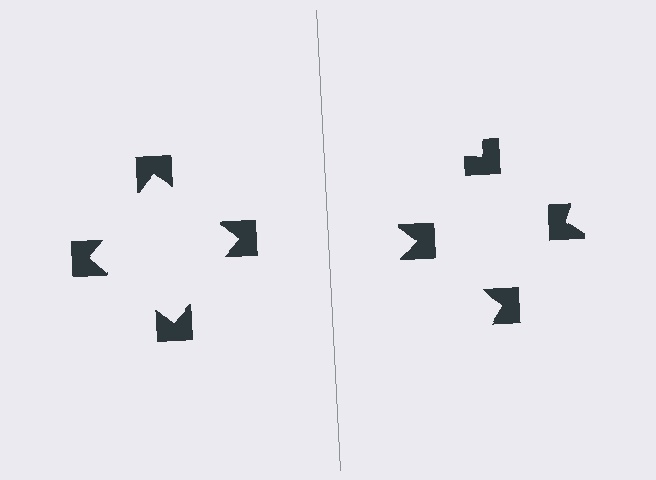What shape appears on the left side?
An illusory square.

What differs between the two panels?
The notched squares are positioned identically on both sides; only the wedge orientations differ. On the left they align to a square; on the right they are misaligned.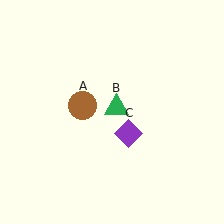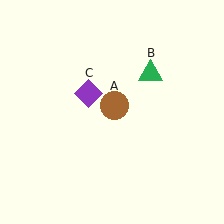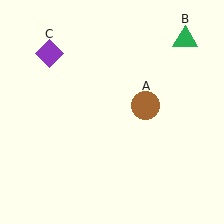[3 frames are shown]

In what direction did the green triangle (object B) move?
The green triangle (object B) moved up and to the right.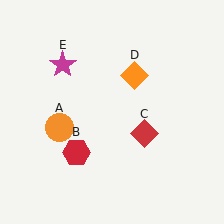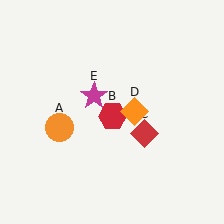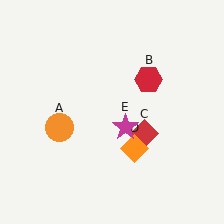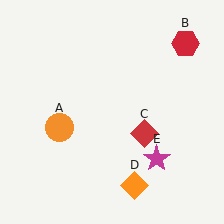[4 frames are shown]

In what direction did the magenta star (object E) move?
The magenta star (object E) moved down and to the right.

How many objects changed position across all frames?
3 objects changed position: red hexagon (object B), orange diamond (object D), magenta star (object E).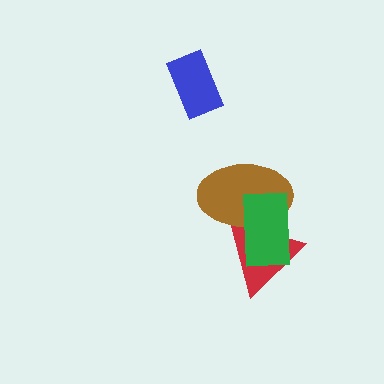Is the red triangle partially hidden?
Yes, it is partially covered by another shape.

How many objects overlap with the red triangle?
2 objects overlap with the red triangle.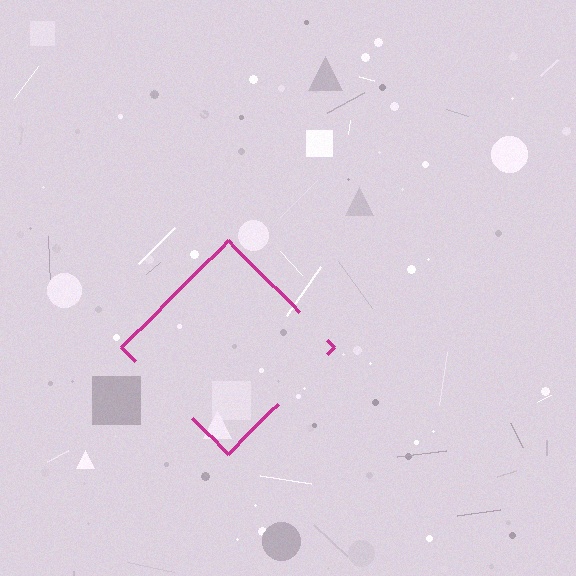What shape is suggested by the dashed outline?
The dashed outline suggests a diamond.